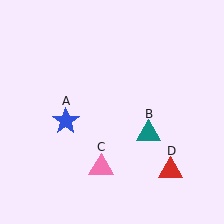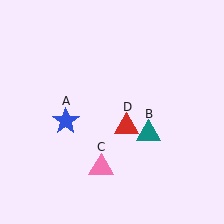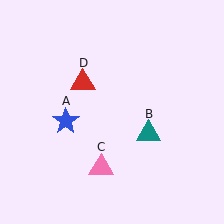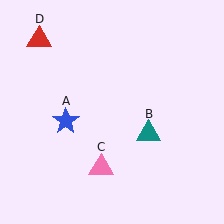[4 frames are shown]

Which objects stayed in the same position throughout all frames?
Blue star (object A) and teal triangle (object B) and pink triangle (object C) remained stationary.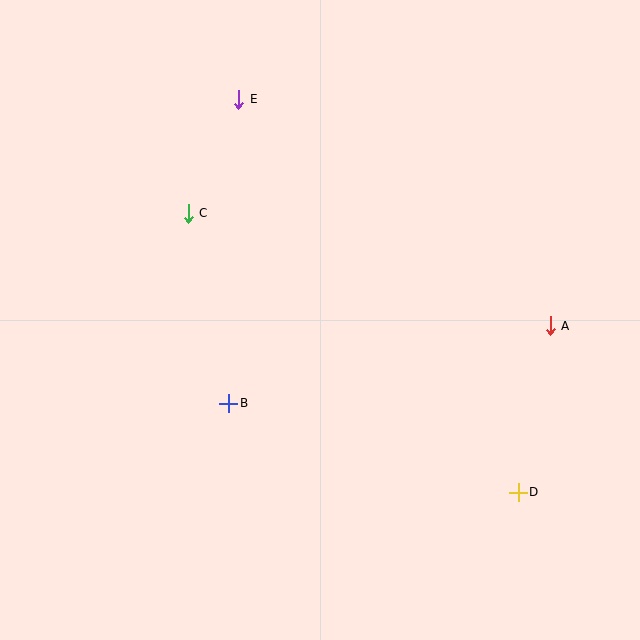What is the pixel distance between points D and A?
The distance between D and A is 169 pixels.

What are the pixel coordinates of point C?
Point C is at (188, 213).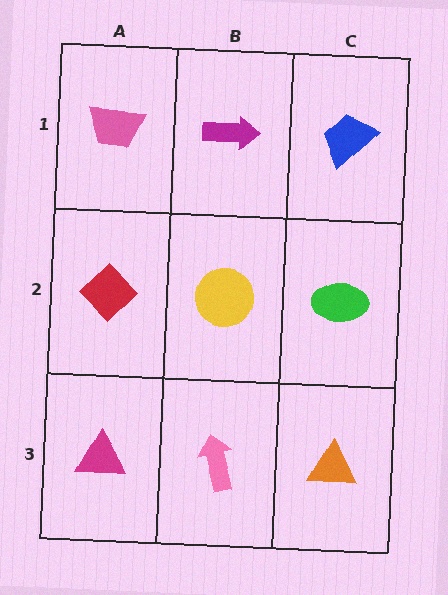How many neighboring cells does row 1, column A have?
2.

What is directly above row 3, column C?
A green ellipse.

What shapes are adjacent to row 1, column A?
A red diamond (row 2, column A), a magenta arrow (row 1, column B).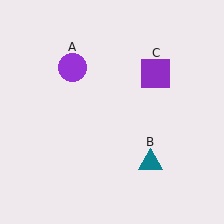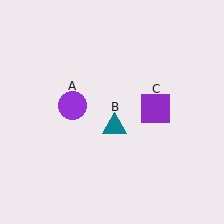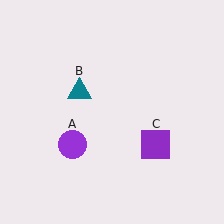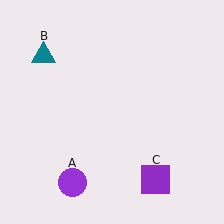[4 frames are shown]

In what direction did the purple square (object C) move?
The purple square (object C) moved down.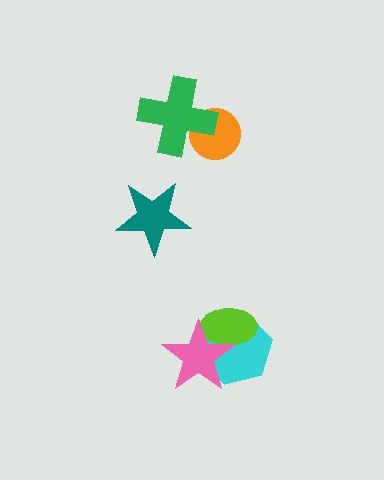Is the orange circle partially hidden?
Yes, it is partially covered by another shape.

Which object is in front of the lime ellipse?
The pink star is in front of the lime ellipse.